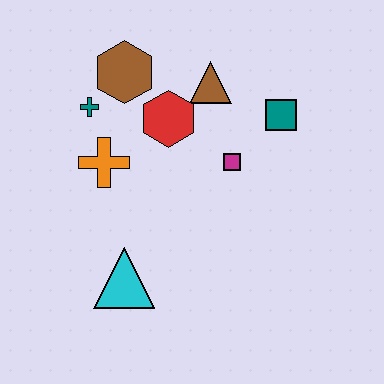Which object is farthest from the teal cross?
The teal square is farthest from the teal cross.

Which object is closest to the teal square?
The magenta square is closest to the teal square.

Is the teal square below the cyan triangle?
No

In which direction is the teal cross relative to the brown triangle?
The teal cross is to the left of the brown triangle.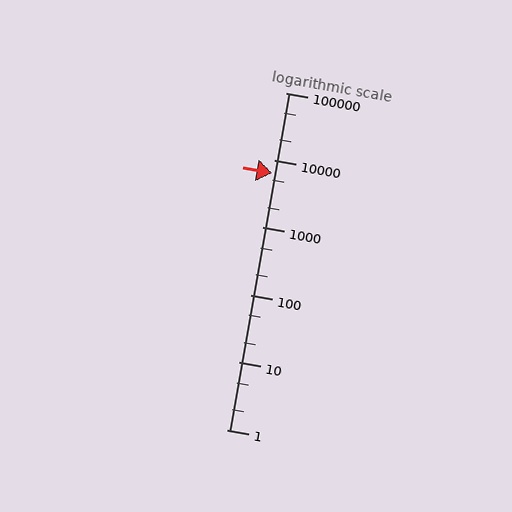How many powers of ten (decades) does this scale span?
The scale spans 5 decades, from 1 to 100000.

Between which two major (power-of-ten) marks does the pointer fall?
The pointer is between 1000 and 10000.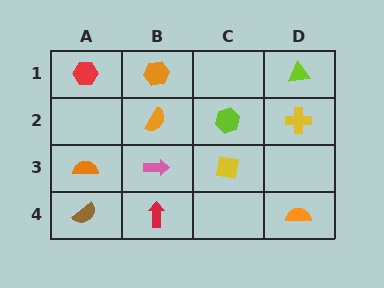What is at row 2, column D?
A yellow cross.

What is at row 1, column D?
A lime triangle.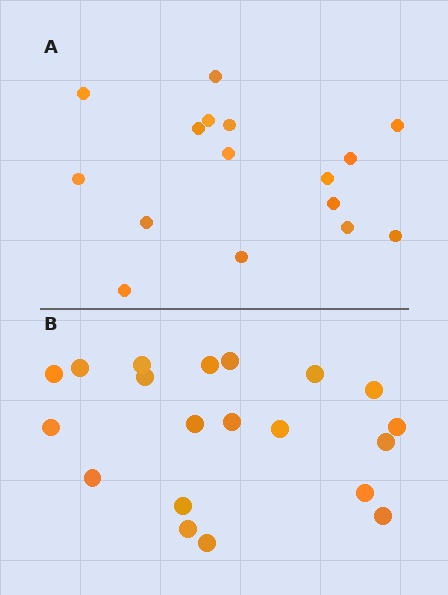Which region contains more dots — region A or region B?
Region B (the bottom region) has more dots.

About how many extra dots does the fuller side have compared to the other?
Region B has about 4 more dots than region A.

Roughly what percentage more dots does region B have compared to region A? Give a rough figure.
About 25% more.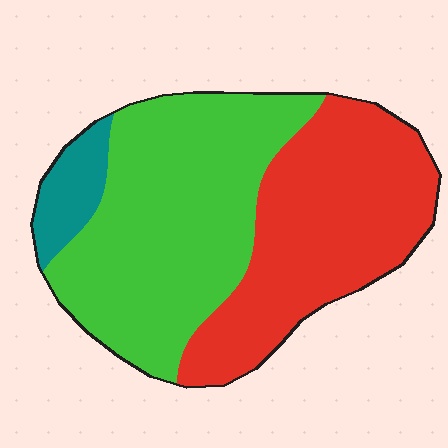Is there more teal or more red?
Red.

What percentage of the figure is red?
Red takes up between a quarter and a half of the figure.